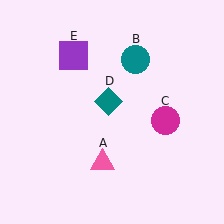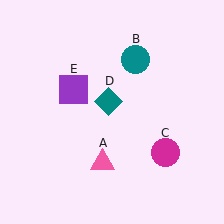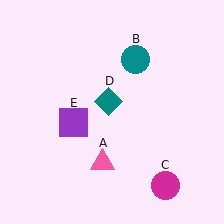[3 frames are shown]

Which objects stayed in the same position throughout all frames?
Pink triangle (object A) and teal circle (object B) and teal diamond (object D) remained stationary.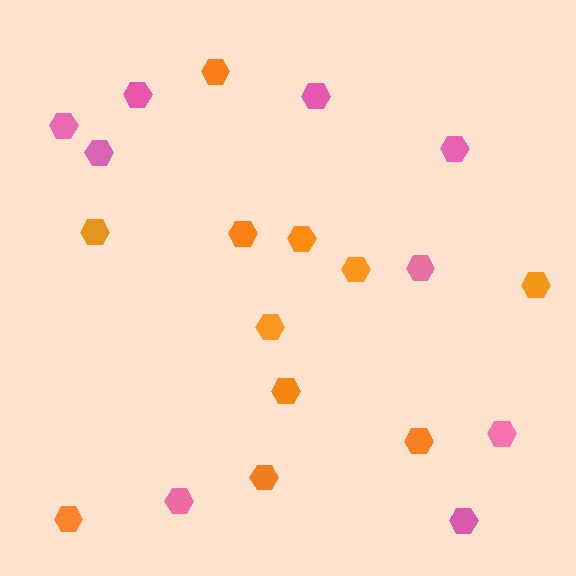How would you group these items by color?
There are 2 groups: one group of orange hexagons (11) and one group of pink hexagons (9).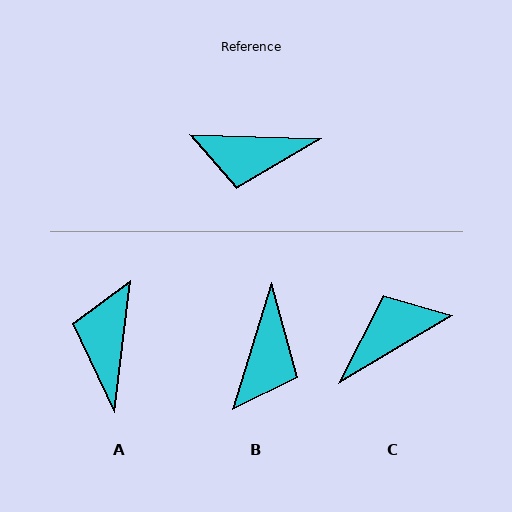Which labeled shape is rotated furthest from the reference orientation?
C, about 147 degrees away.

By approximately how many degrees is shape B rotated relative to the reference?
Approximately 74 degrees counter-clockwise.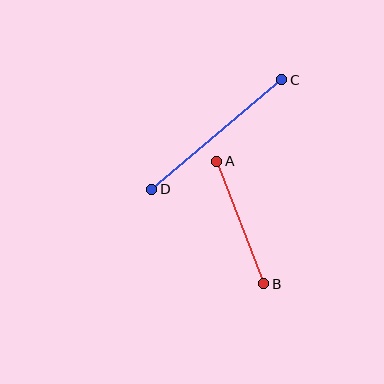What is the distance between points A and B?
The distance is approximately 131 pixels.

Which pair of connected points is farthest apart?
Points C and D are farthest apart.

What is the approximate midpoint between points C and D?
The midpoint is at approximately (217, 135) pixels.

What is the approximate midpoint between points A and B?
The midpoint is at approximately (240, 223) pixels.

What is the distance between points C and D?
The distance is approximately 170 pixels.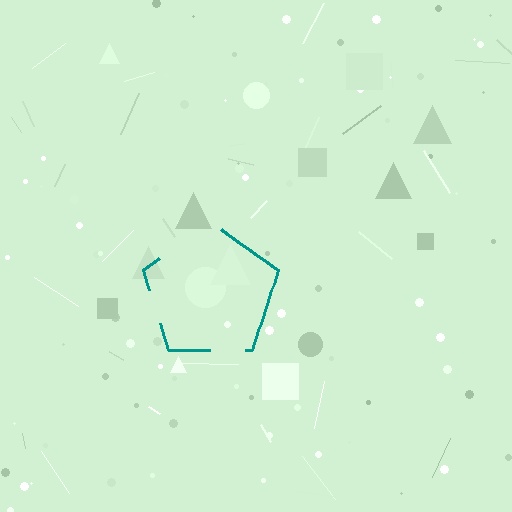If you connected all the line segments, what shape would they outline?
They would outline a pentagon.